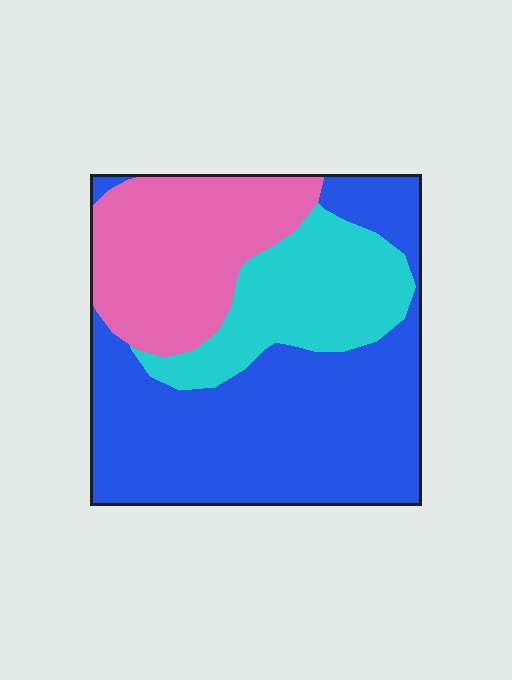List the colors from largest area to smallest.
From largest to smallest: blue, pink, cyan.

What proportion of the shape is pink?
Pink covers about 25% of the shape.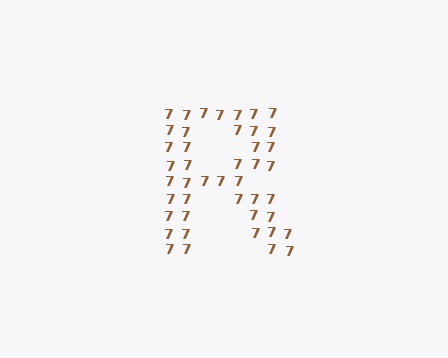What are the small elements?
The small elements are digit 7's.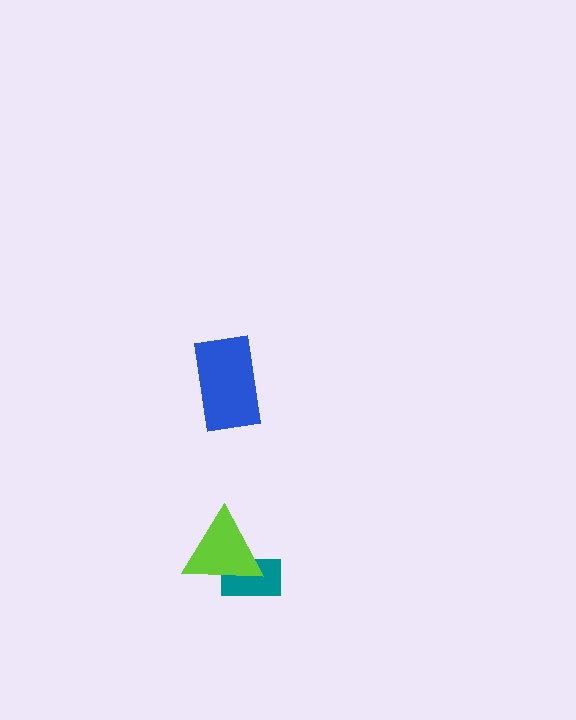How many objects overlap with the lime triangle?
1 object overlaps with the lime triangle.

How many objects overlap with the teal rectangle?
1 object overlaps with the teal rectangle.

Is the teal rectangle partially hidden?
Yes, it is partially covered by another shape.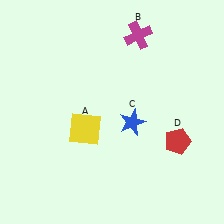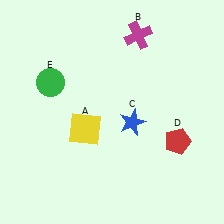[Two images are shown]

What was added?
A green circle (E) was added in Image 2.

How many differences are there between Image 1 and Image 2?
There is 1 difference between the two images.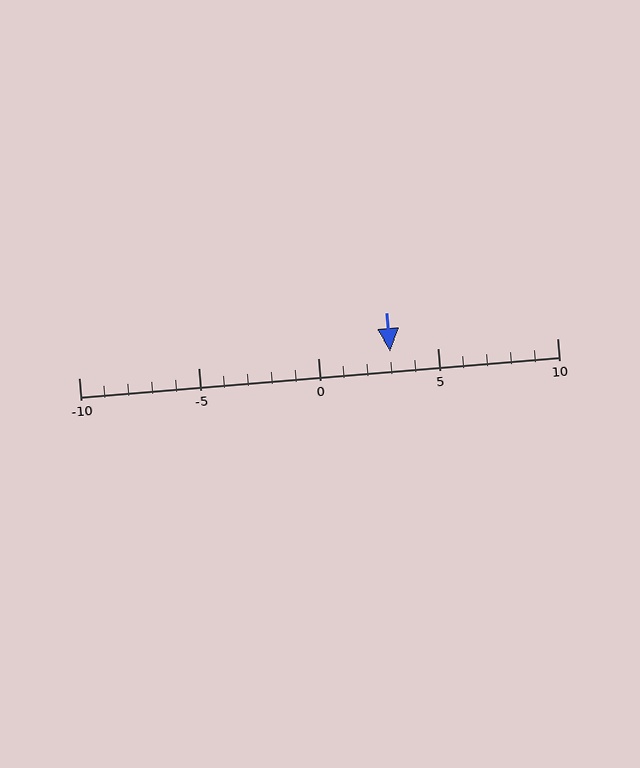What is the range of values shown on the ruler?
The ruler shows values from -10 to 10.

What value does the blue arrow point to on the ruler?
The blue arrow points to approximately 3.